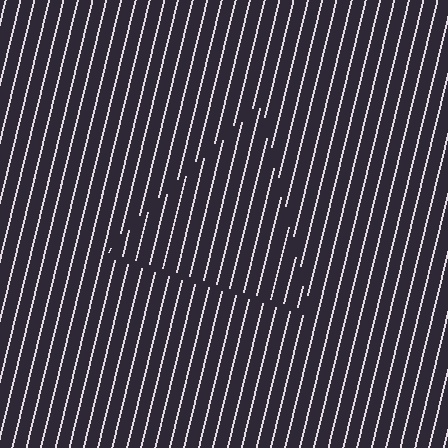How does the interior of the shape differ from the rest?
The interior of the shape contains the same grating, shifted by half a period — the contour is defined by the phase discontinuity where line-ends from the inner and outer gratings abut.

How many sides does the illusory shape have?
3 sides — the line-ends trace a triangle.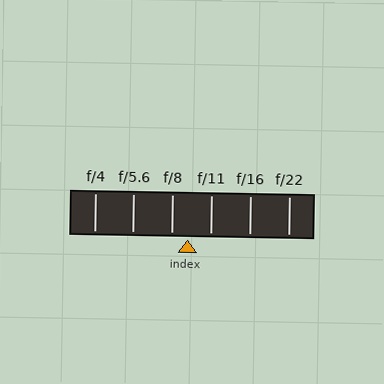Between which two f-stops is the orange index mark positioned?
The index mark is between f/8 and f/11.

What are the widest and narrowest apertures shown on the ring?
The widest aperture shown is f/4 and the narrowest is f/22.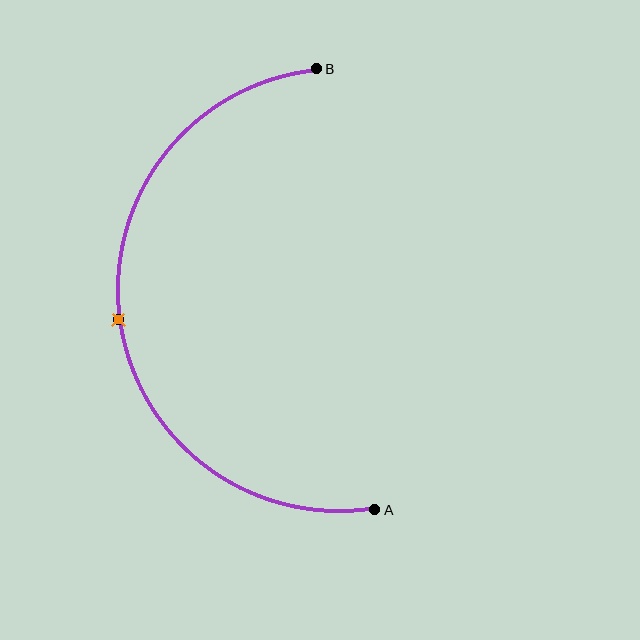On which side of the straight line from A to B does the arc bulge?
The arc bulges to the left of the straight line connecting A and B.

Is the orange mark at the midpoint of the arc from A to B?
Yes. The orange mark lies on the arc at equal arc-length from both A and B — it is the arc midpoint.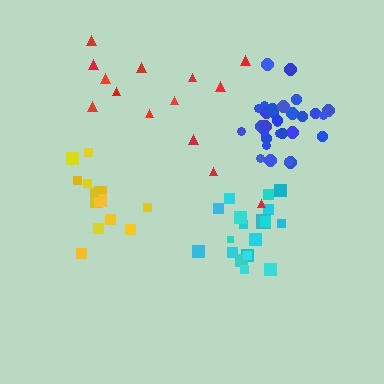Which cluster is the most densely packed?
Blue.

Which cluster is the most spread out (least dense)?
Red.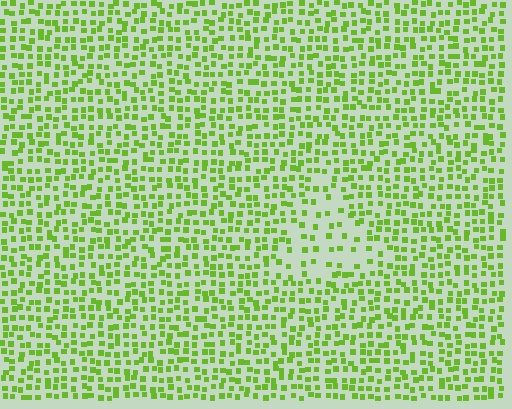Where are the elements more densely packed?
The elements are more densely packed outside the triangle boundary.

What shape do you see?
I see a triangle.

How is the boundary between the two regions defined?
The boundary is defined by a change in element density (approximately 2.2x ratio). All elements are the same color, size, and shape.